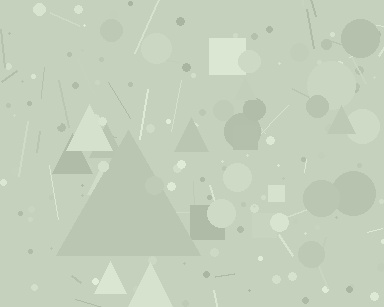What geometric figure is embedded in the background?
A triangle is embedded in the background.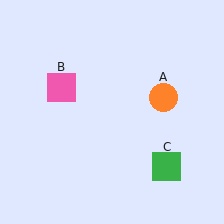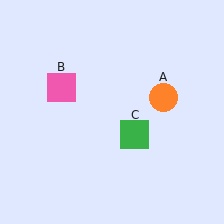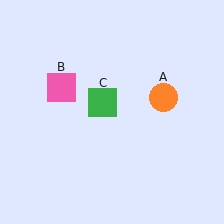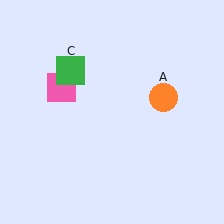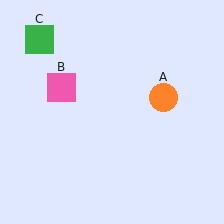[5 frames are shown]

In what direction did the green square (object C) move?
The green square (object C) moved up and to the left.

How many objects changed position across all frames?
1 object changed position: green square (object C).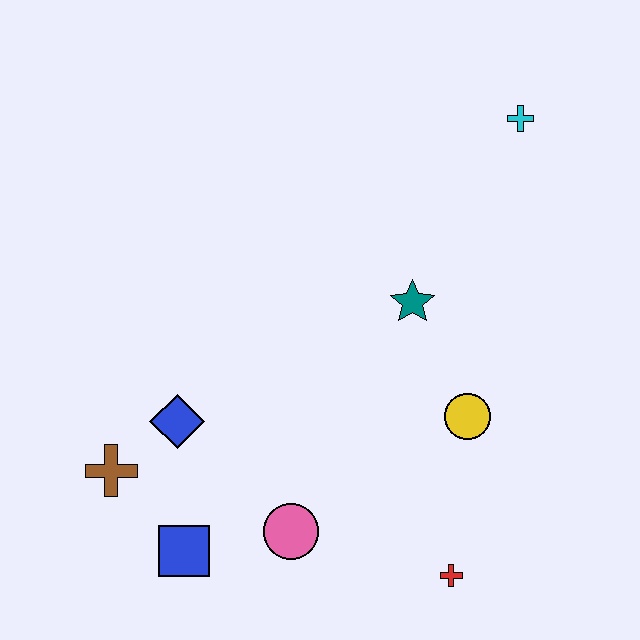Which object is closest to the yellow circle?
The teal star is closest to the yellow circle.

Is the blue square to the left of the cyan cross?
Yes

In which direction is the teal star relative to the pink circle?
The teal star is above the pink circle.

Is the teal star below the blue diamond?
No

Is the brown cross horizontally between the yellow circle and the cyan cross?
No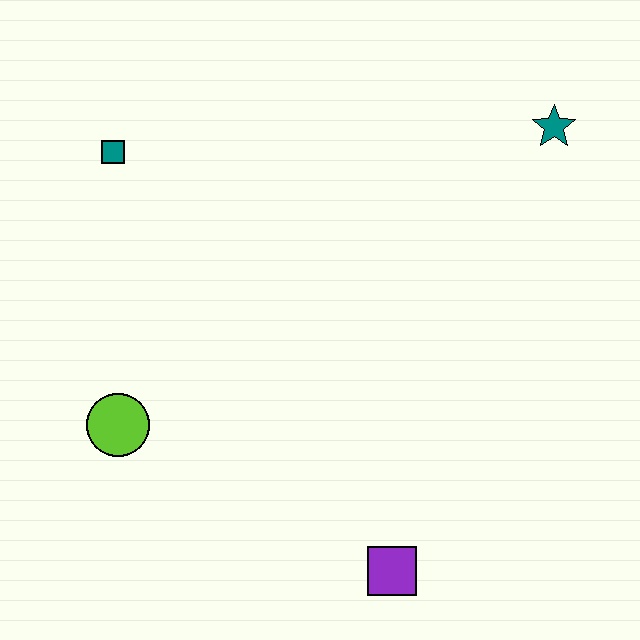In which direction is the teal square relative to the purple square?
The teal square is above the purple square.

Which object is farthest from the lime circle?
The teal star is farthest from the lime circle.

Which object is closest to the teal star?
The teal square is closest to the teal star.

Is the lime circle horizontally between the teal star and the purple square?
No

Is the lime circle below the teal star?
Yes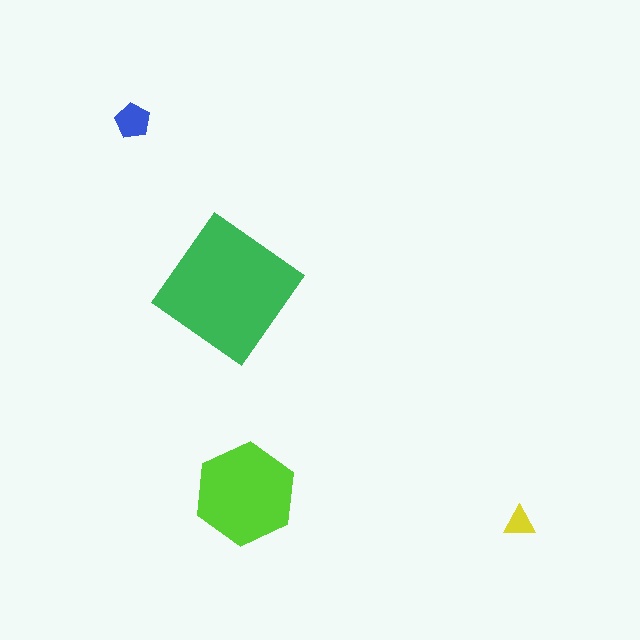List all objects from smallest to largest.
The yellow triangle, the blue pentagon, the lime hexagon, the green diamond.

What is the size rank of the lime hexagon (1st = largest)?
2nd.